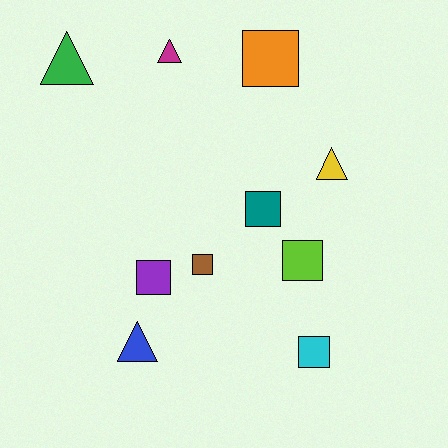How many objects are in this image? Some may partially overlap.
There are 10 objects.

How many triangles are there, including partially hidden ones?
There are 4 triangles.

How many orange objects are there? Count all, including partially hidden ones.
There is 1 orange object.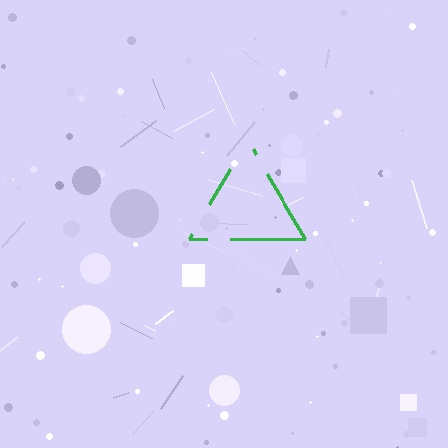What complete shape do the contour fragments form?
The contour fragments form a triangle.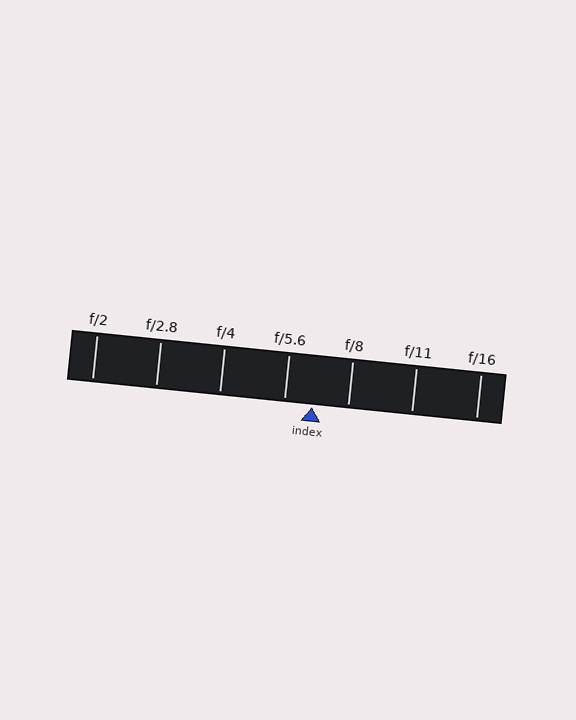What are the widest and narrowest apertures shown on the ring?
The widest aperture shown is f/2 and the narrowest is f/16.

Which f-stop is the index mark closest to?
The index mark is closest to f/5.6.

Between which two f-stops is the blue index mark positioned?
The index mark is between f/5.6 and f/8.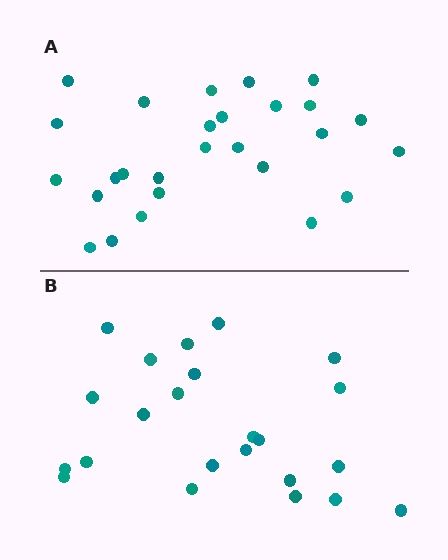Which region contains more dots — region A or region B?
Region A (the top region) has more dots.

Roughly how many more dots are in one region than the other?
Region A has about 4 more dots than region B.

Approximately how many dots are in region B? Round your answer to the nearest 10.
About 20 dots. (The exact count is 23, which rounds to 20.)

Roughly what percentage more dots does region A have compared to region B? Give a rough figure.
About 15% more.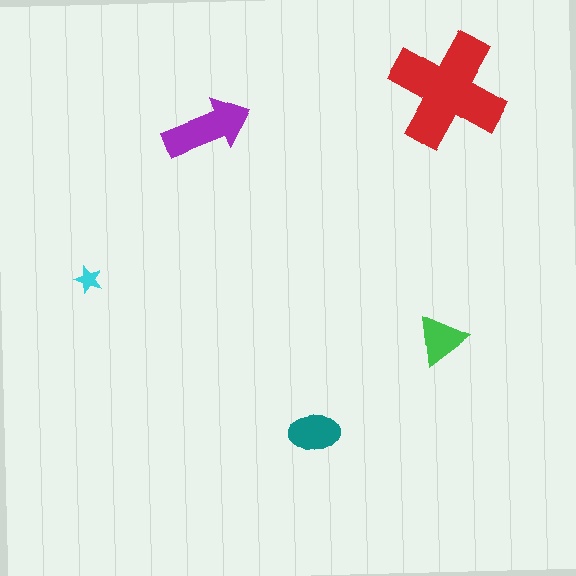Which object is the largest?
The red cross.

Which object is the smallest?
The cyan star.